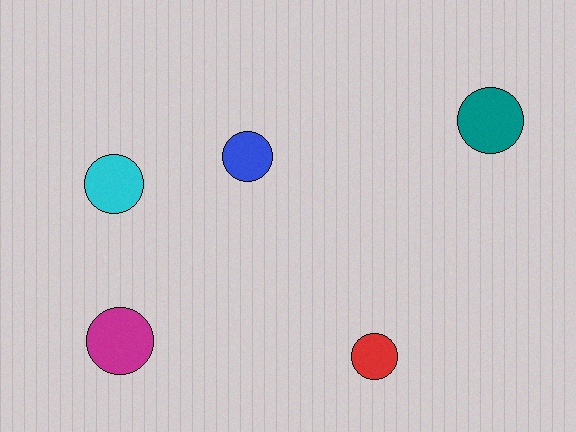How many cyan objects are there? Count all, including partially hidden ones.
There is 1 cyan object.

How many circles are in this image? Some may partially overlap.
There are 5 circles.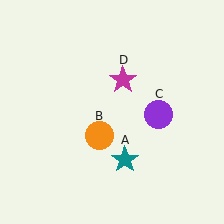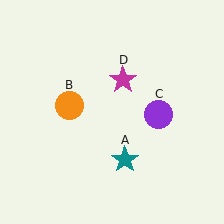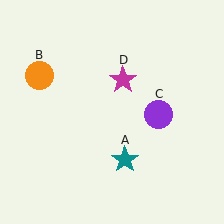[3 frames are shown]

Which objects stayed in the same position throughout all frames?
Teal star (object A) and purple circle (object C) and magenta star (object D) remained stationary.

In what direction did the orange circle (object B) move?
The orange circle (object B) moved up and to the left.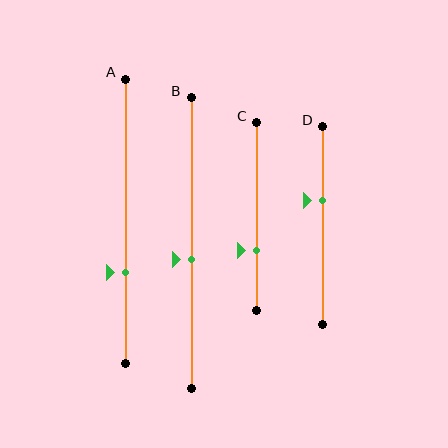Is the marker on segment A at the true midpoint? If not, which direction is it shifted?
No, the marker on segment A is shifted downward by about 18% of the segment length.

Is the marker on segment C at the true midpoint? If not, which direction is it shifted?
No, the marker on segment C is shifted downward by about 18% of the segment length.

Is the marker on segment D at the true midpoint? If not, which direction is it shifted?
No, the marker on segment D is shifted upward by about 13% of the segment length.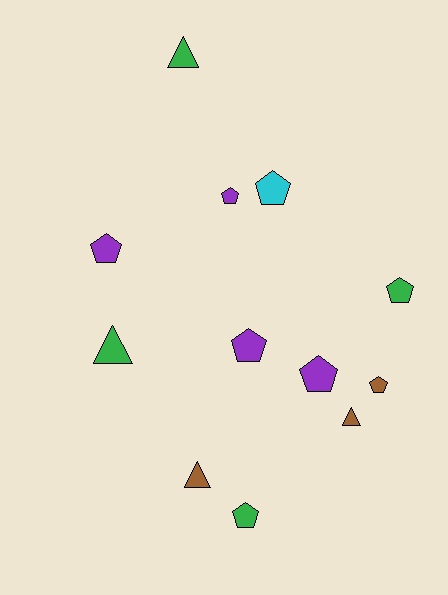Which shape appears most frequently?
Pentagon, with 8 objects.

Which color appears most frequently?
Green, with 4 objects.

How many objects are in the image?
There are 12 objects.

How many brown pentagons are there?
There is 1 brown pentagon.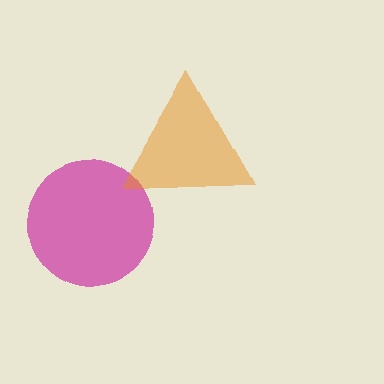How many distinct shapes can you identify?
There are 2 distinct shapes: a magenta circle, an orange triangle.